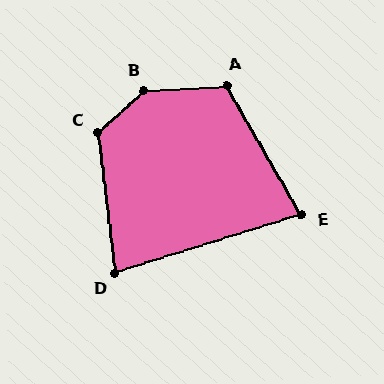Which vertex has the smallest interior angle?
E, at approximately 77 degrees.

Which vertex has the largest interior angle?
B, at approximately 142 degrees.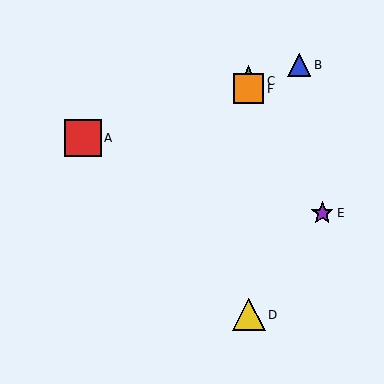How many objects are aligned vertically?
3 objects (C, D, F) are aligned vertically.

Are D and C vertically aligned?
Yes, both are at x≈249.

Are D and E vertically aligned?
No, D is at x≈249 and E is at x≈322.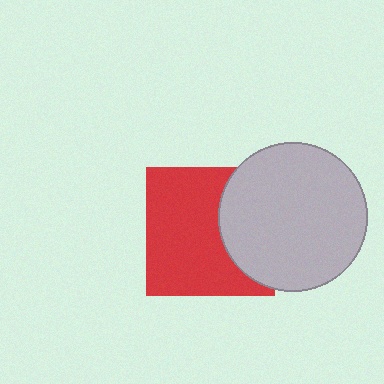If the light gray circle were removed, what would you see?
You would see the complete red square.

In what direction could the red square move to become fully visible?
The red square could move left. That would shift it out from behind the light gray circle entirely.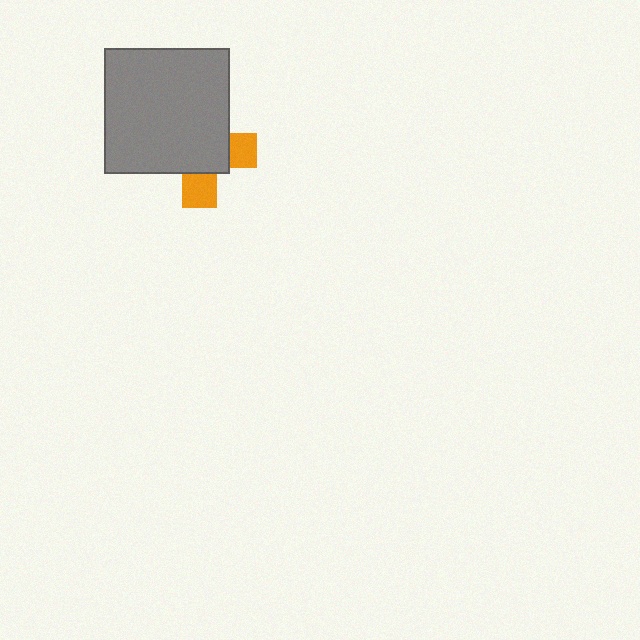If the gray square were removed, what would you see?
You would see the complete orange cross.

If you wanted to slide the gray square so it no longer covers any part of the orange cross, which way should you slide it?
Slide it toward the upper-left — that is the most direct way to separate the two shapes.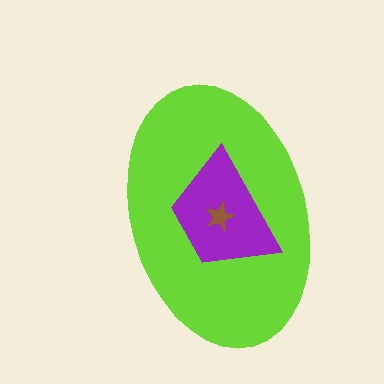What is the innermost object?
The brown star.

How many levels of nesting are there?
3.